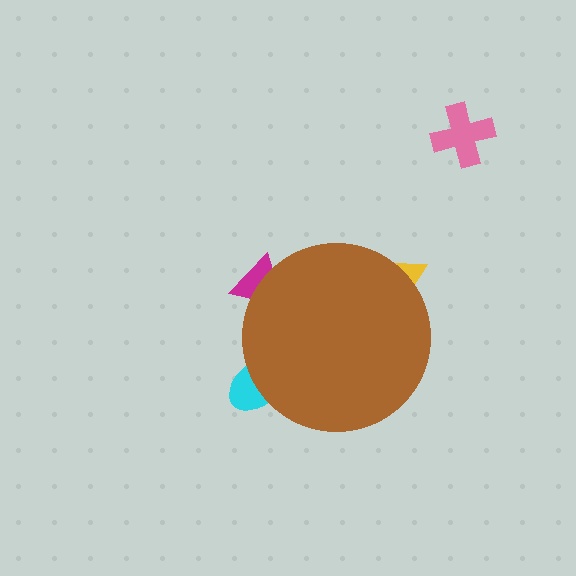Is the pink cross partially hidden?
No, the pink cross is fully visible.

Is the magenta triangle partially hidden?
Yes, the magenta triangle is partially hidden behind the brown circle.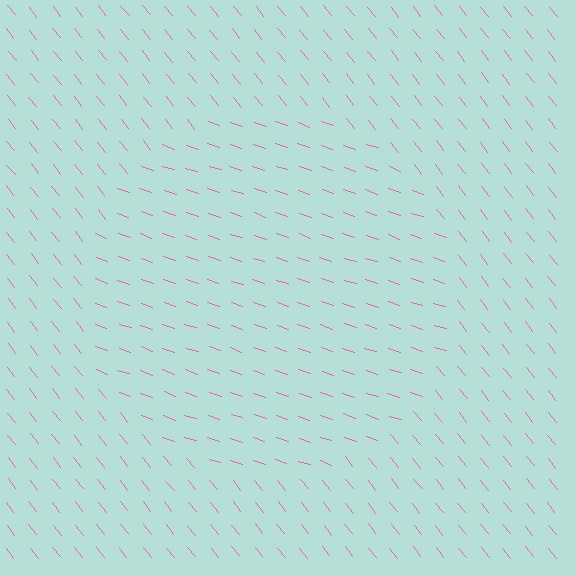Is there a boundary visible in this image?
Yes, there is a texture boundary formed by a change in line orientation.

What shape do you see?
I see a circle.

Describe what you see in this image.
The image is filled with small pink line segments. A circle region in the image has lines oriented differently from the surrounding lines, creating a visible texture boundary.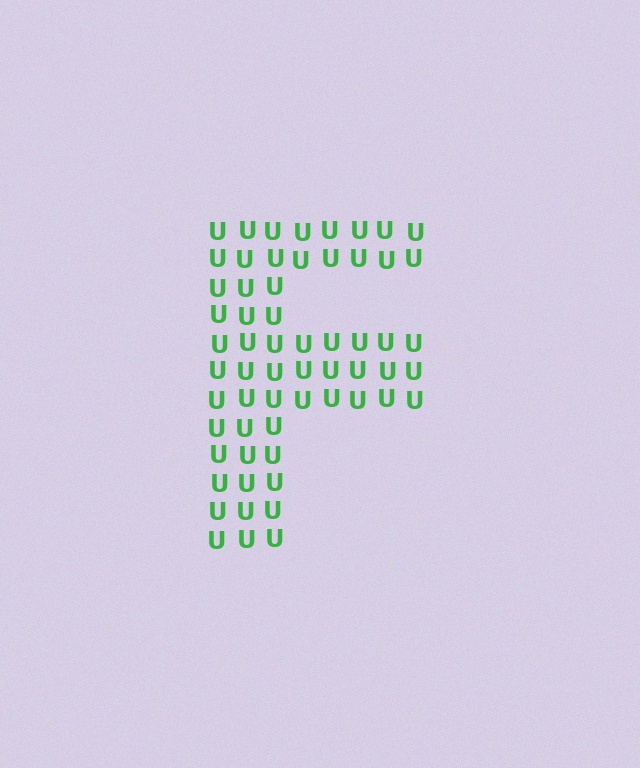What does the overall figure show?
The overall figure shows the letter F.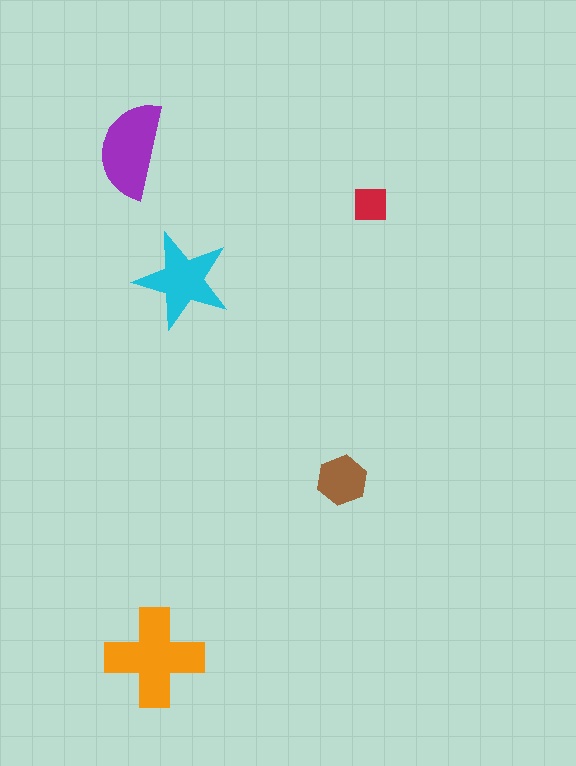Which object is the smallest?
The red square.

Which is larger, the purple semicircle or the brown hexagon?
The purple semicircle.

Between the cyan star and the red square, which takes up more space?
The cyan star.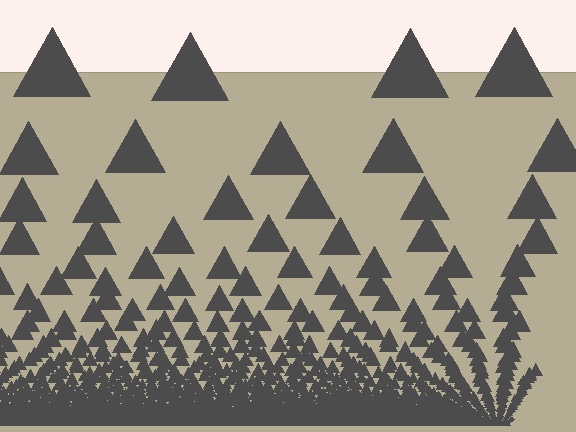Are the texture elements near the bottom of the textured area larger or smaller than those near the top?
Smaller. The gradient is inverted — elements near the bottom are smaller and denser.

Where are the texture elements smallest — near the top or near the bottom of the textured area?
Near the bottom.